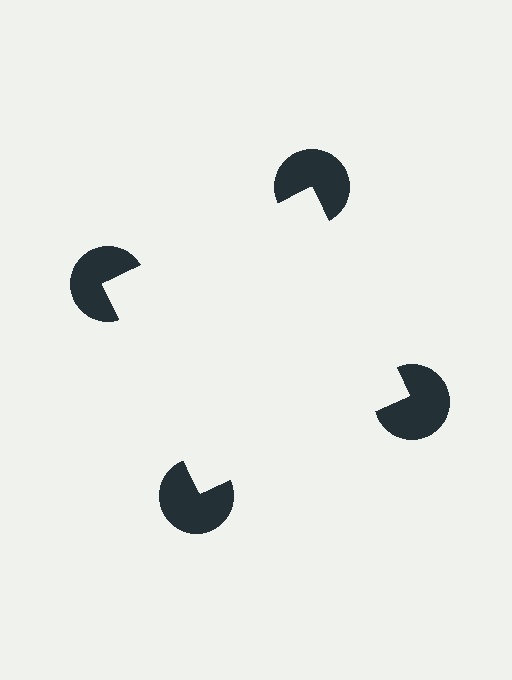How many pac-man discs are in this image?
There are 4 — one at each vertex of the illusory square.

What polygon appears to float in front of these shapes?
An illusory square — its edges are inferred from the aligned wedge cuts in the pac-man discs, not physically drawn.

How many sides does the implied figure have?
4 sides.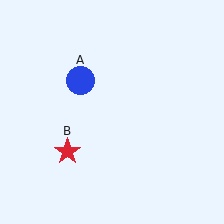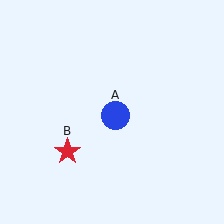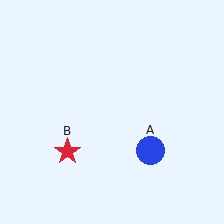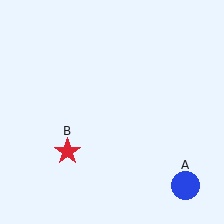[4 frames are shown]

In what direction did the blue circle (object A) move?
The blue circle (object A) moved down and to the right.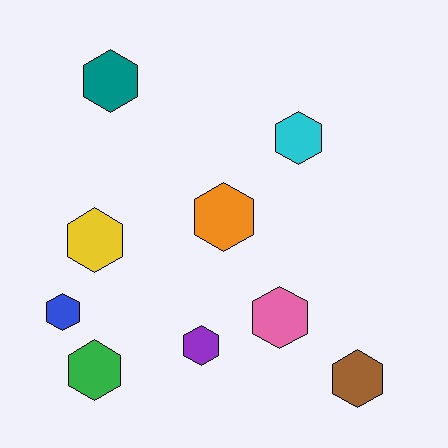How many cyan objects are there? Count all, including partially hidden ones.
There is 1 cyan object.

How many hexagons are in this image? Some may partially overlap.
There are 9 hexagons.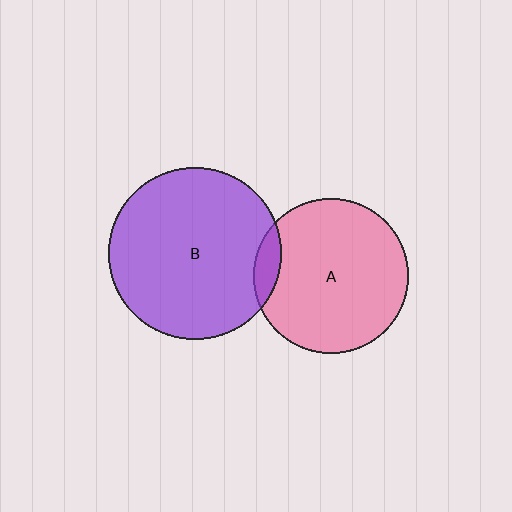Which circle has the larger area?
Circle B (purple).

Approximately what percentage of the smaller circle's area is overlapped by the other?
Approximately 10%.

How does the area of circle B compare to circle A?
Approximately 1.2 times.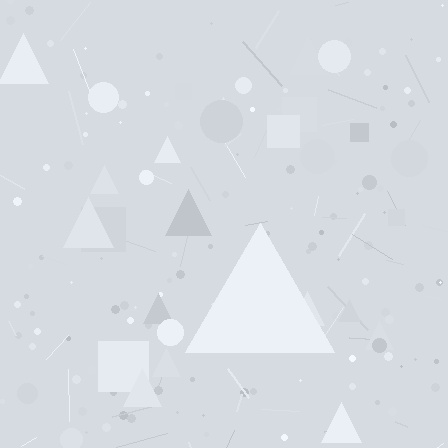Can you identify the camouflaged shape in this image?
The camouflaged shape is a triangle.